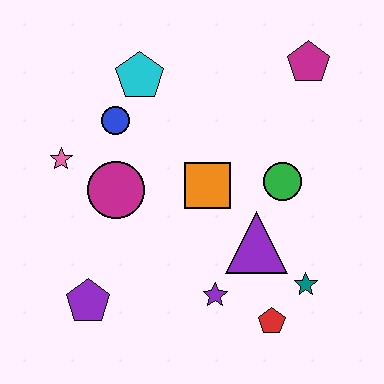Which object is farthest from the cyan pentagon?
The red pentagon is farthest from the cyan pentagon.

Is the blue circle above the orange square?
Yes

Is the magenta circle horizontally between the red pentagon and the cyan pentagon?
No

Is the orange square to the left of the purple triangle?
Yes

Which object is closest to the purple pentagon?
The magenta circle is closest to the purple pentagon.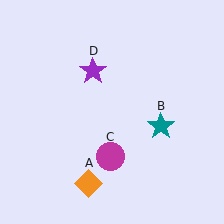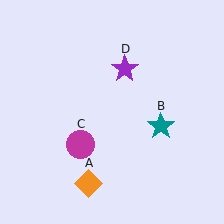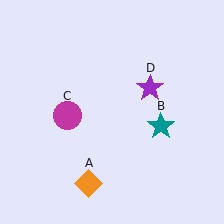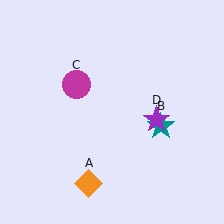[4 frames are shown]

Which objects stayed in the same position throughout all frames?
Orange diamond (object A) and teal star (object B) remained stationary.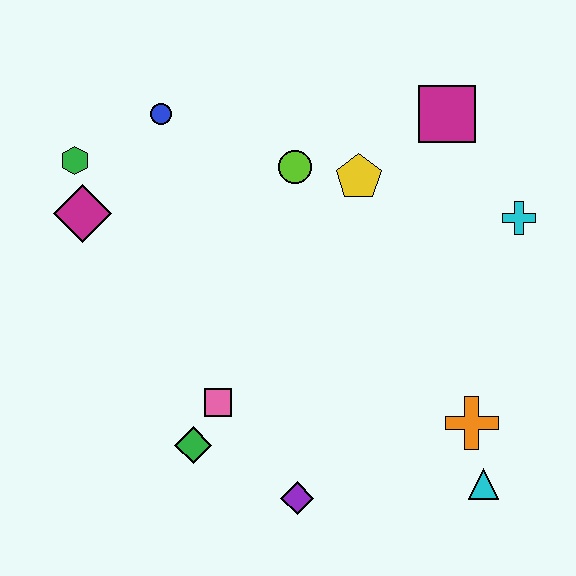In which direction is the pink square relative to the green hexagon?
The pink square is below the green hexagon.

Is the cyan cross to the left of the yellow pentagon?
No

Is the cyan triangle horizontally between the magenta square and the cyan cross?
Yes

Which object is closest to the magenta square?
The yellow pentagon is closest to the magenta square.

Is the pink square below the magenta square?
Yes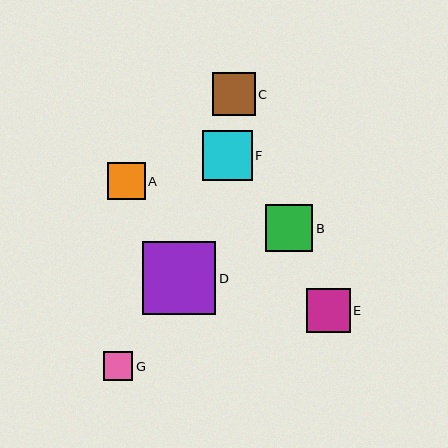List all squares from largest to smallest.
From largest to smallest: D, F, B, E, C, A, G.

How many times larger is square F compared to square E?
Square F is approximately 1.1 times the size of square E.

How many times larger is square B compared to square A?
Square B is approximately 1.3 times the size of square A.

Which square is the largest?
Square D is the largest with a size of approximately 73 pixels.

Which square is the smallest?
Square G is the smallest with a size of approximately 30 pixels.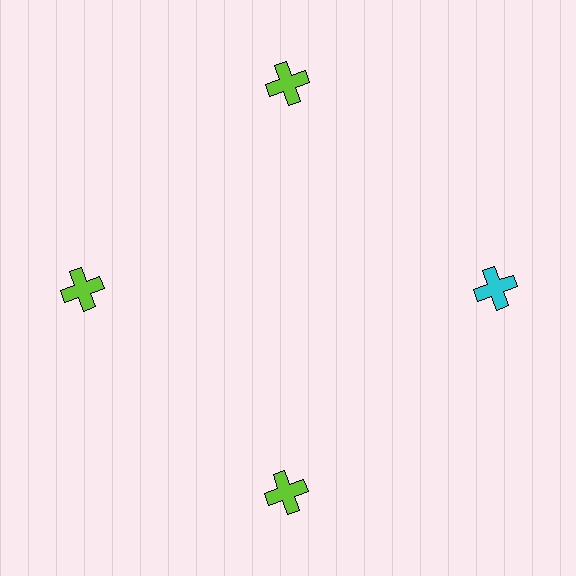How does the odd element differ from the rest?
It has a different color: cyan instead of lime.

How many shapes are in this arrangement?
There are 4 shapes arranged in a ring pattern.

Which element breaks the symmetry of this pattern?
The cyan cross at roughly the 3 o'clock position breaks the symmetry. All other shapes are lime crosses.